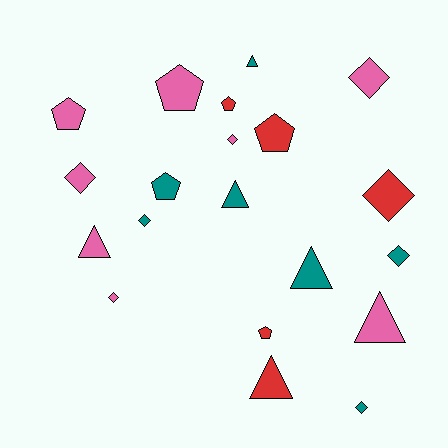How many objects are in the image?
There are 20 objects.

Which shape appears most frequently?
Diamond, with 8 objects.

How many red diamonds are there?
There is 1 red diamond.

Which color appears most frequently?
Pink, with 8 objects.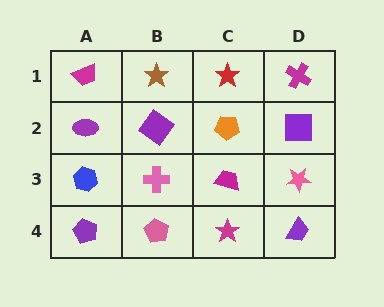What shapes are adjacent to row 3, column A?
A purple ellipse (row 2, column A), a purple pentagon (row 4, column A), a pink cross (row 3, column B).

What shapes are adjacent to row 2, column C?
A red star (row 1, column C), a magenta trapezoid (row 3, column C), a purple diamond (row 2, column B), a purple square (row 2, column D).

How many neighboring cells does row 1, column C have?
3.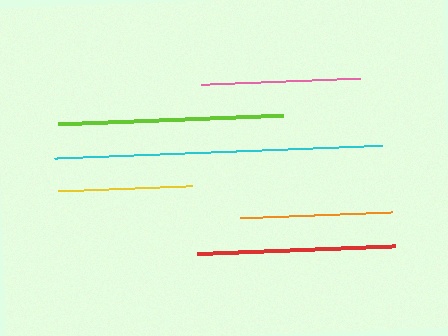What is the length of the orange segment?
The orange segment is approximately 152 pixels long.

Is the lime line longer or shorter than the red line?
The lime line is longer than the red line.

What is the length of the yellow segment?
The yellow segment is approximately 134 pixels long.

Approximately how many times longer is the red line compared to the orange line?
The red line is approximately 1.3 times the length of the orange line.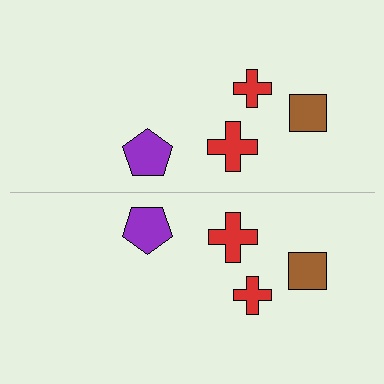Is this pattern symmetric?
Yes, this pattern has bilateral (reflection) symmetry.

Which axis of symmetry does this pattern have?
The pattern has a horizontal axis of symmetry running through the center of the image.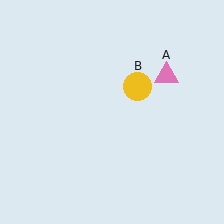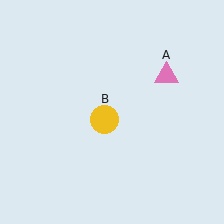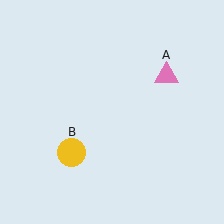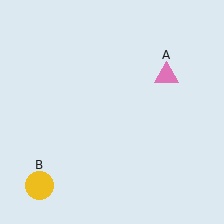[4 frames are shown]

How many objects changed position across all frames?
1 object changed position: yellow circle (object B).